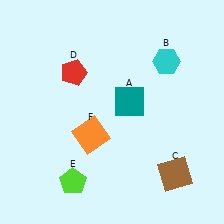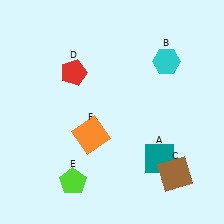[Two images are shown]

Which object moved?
The teal square (A) moved down.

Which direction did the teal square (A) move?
The teal square (A) moved down.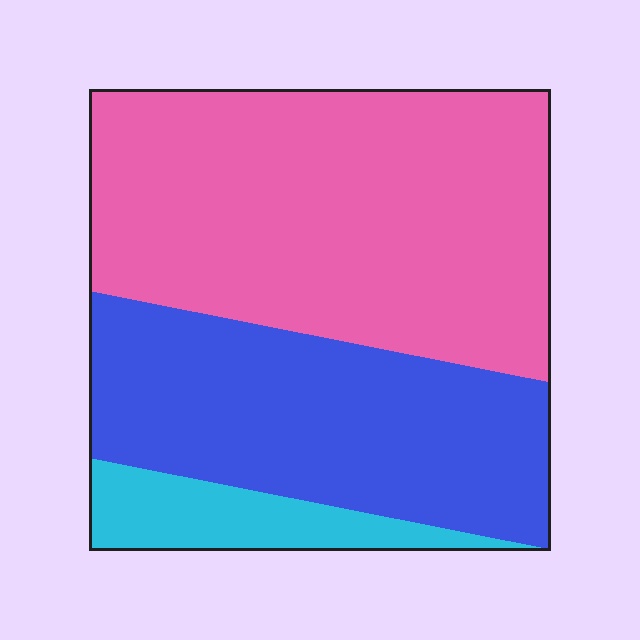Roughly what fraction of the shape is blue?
Blue takes up between a third and a half of the shape.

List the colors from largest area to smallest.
From largest to smallest: pink, blue, cyan.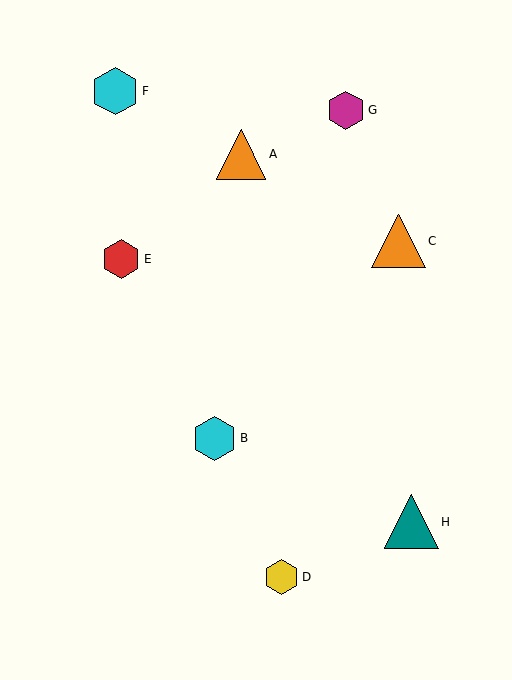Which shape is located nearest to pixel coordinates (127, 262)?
The red hexagon (labeled E) at (121, 259) is nearest to that location.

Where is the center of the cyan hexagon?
The center of the cyan hexagon is at (214, 438).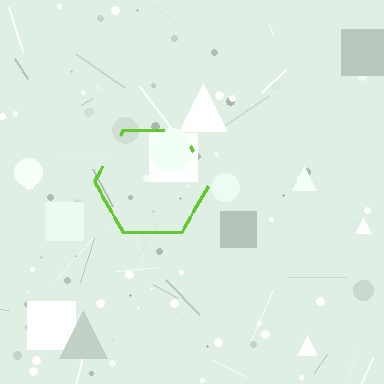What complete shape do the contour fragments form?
The contour fragments form a hexagon.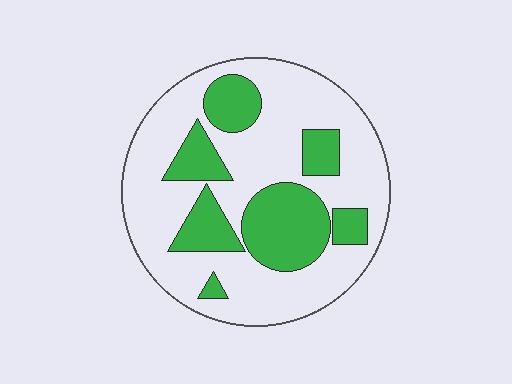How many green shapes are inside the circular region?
7.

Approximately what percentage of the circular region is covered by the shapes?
Approximately 30%.